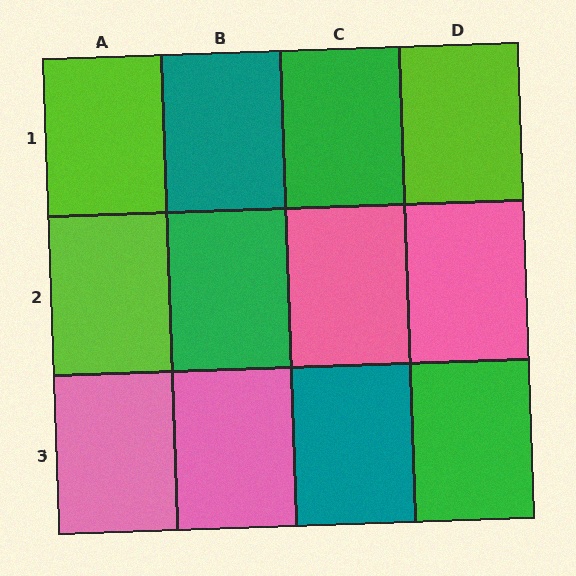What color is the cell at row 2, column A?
Lime.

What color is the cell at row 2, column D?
Pink.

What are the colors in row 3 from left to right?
Pink, pink, teal, green.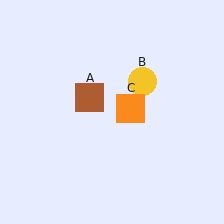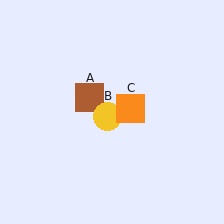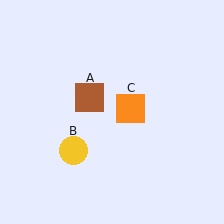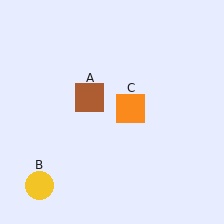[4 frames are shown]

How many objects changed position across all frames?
1 object changed position: yellow circle (object B).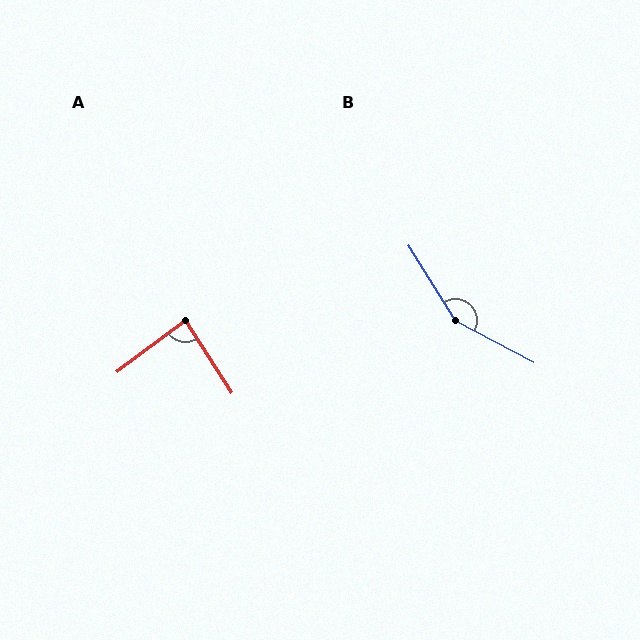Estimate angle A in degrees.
Approximately 86 degrees.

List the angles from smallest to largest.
A (86°), B (150°).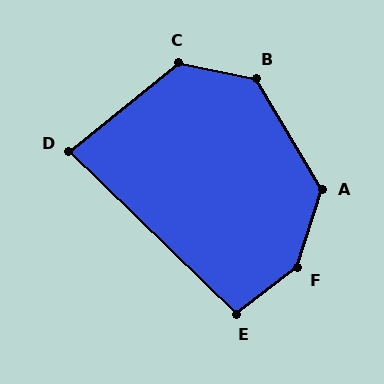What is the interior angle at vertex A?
Approximately 132 degrees (obtuse).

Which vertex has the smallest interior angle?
D, at approximately 83 degrees.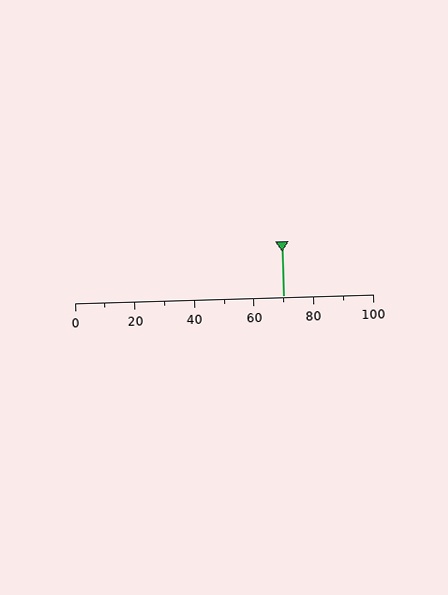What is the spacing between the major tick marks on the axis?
The major ticks are spaced 20 apart.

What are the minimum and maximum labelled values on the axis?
The axis runs from 0 to 100.